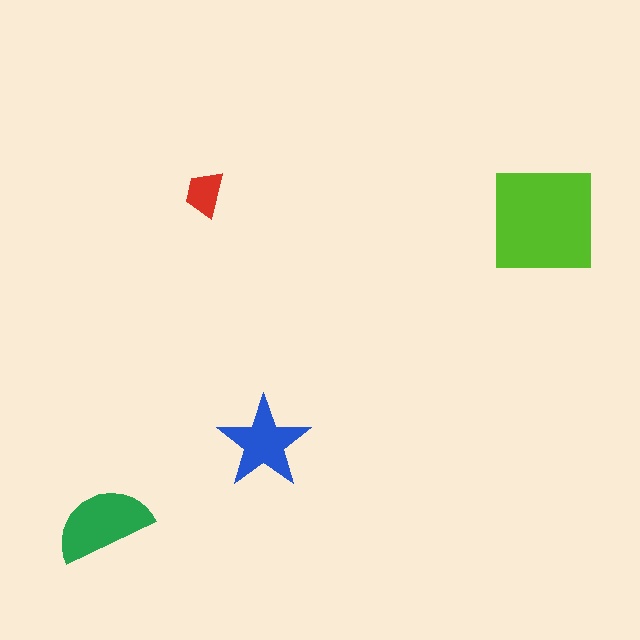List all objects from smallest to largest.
The red trapezoid, the blue star, the green semicircle, the lime square.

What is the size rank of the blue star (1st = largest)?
3rd.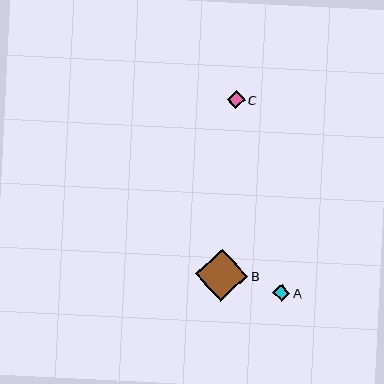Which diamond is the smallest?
Diamond A is the smallest with a size of approximately 17 pixels.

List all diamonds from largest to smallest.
From largest to smallest: B, C, A.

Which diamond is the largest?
Diamond B is the largest with a size of approximately 52 pixels.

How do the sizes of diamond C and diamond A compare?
Diamond C and diamond A are approximately the same size.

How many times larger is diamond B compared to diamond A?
Diamond B is approximately 3.0 times the size of diamond A.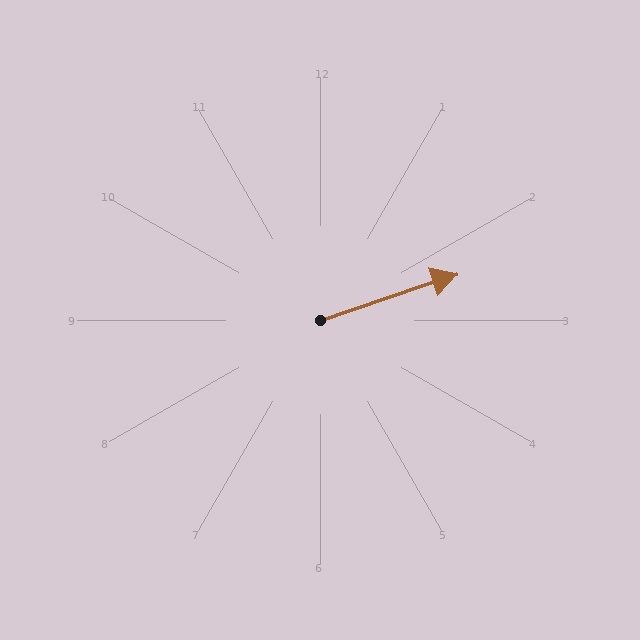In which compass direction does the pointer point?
East.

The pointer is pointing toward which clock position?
Roughly 2 o'clock.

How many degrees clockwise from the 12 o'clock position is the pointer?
Approximately 71 degrees.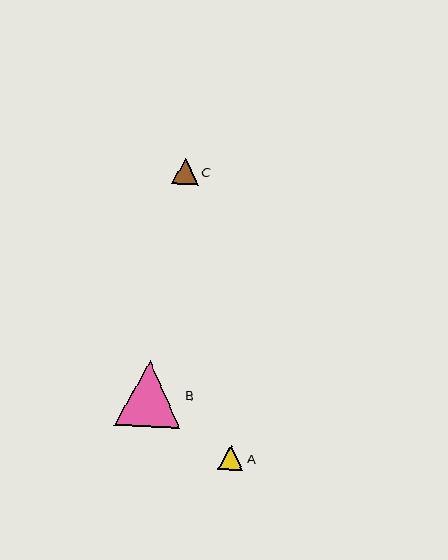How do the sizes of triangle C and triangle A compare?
Triangle C and triangle A are approximately the same size.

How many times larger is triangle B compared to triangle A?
Triangle B is approximately 2.6 times the size of triangle A.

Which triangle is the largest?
Triangle B is the largest with a size of approximately 66 pixels.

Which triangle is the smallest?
Triangle A is the smallest with a size of approximately 25 pixels.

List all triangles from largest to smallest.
From largest to smallest: B, C, A.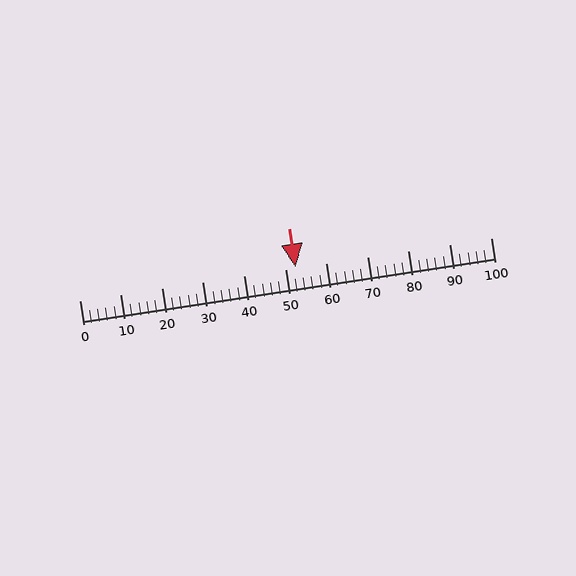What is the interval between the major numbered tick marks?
The major tick marks are spaced 10 units apart.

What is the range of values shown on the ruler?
The ruler shows values from 0 to 100.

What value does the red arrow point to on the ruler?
The red arrow points to approximately 52.